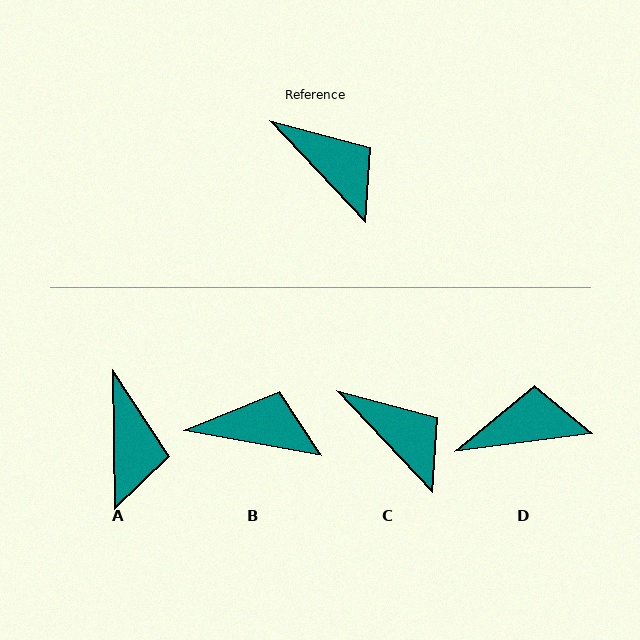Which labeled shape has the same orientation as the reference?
C.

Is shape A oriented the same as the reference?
No, it is off by about 42 degrees.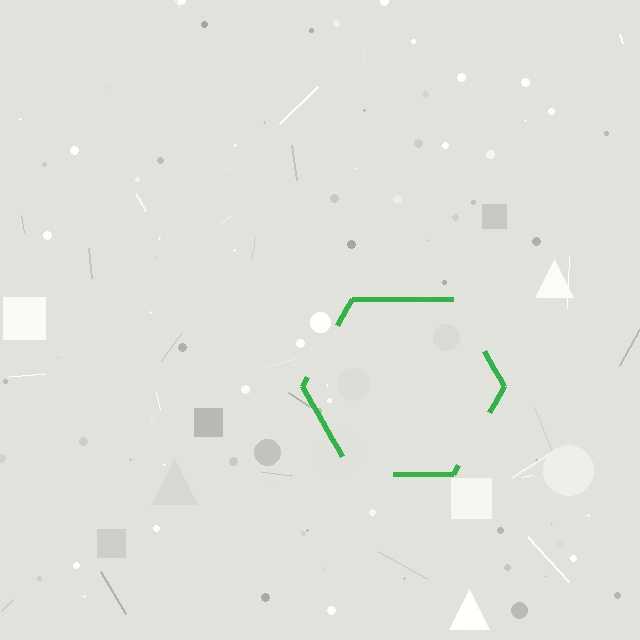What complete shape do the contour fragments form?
The contour fragments form a hexagon.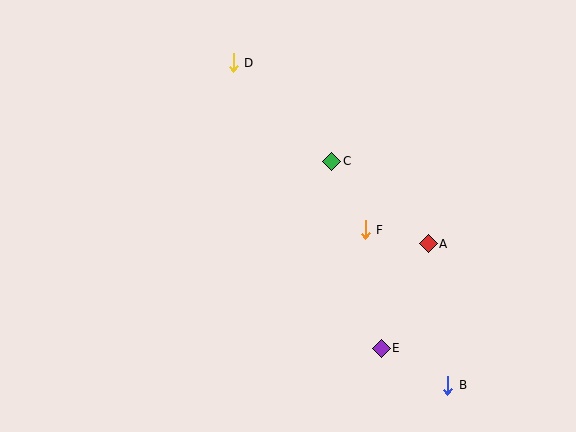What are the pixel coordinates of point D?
Point D is at (233, 63).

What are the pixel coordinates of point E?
Point E is at (381, 348).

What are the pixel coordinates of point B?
Point B is at (448, 385).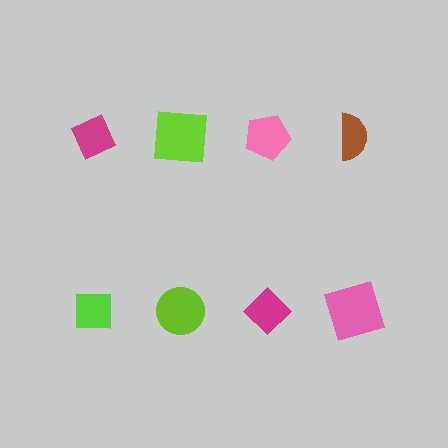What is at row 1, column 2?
A lime square.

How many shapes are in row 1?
4 shapes.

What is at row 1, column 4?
A brown semicircle.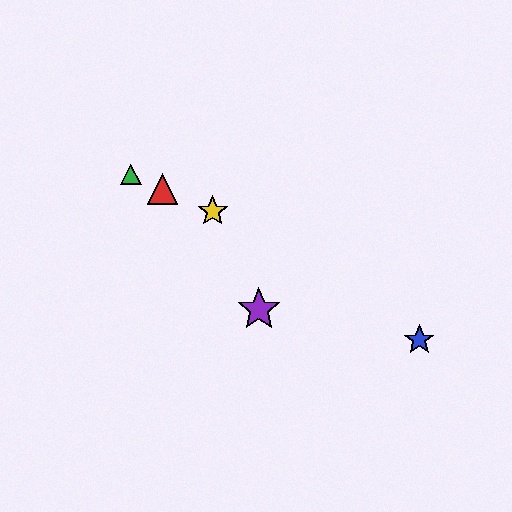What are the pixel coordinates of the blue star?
The blue star is at (419, 340).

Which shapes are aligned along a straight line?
The red triangle, the green triangle, the yellow star are aligned along a straight line.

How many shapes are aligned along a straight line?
3 shapes (the red triangle, the green triangle, the yellow star) are aligned along a straight line.